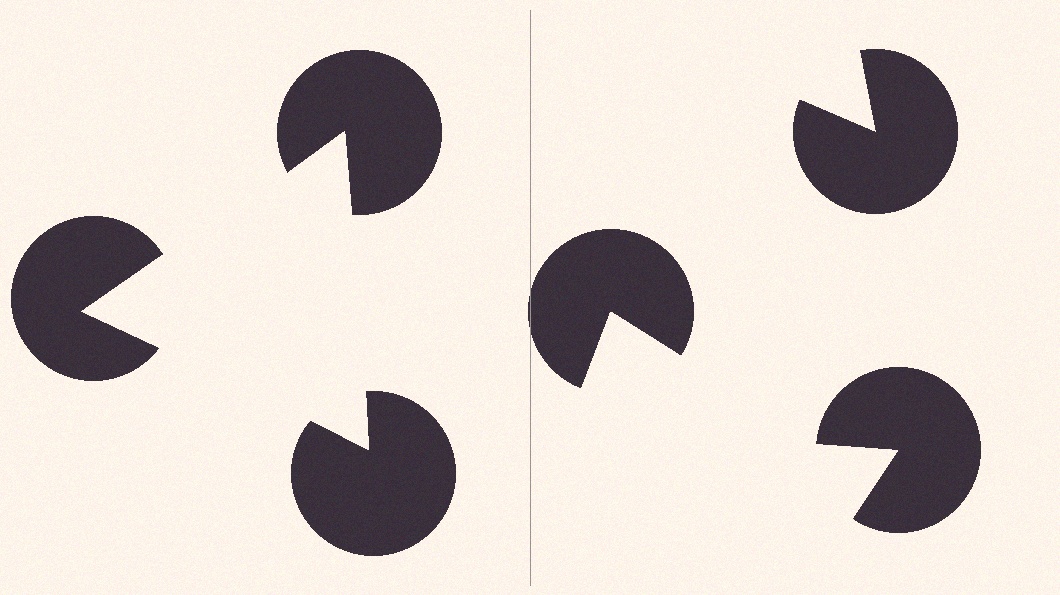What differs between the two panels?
The pac-man discs are positioned identically on both sides; only the wedge orientations differ. On the left they align to a triangle; on the right they are misaligned.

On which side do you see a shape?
An illusory triangle appears on the left side. On the right side the wedge cuts are rotated, so no coherent shape forms.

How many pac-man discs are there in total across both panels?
6 — 3 on each side.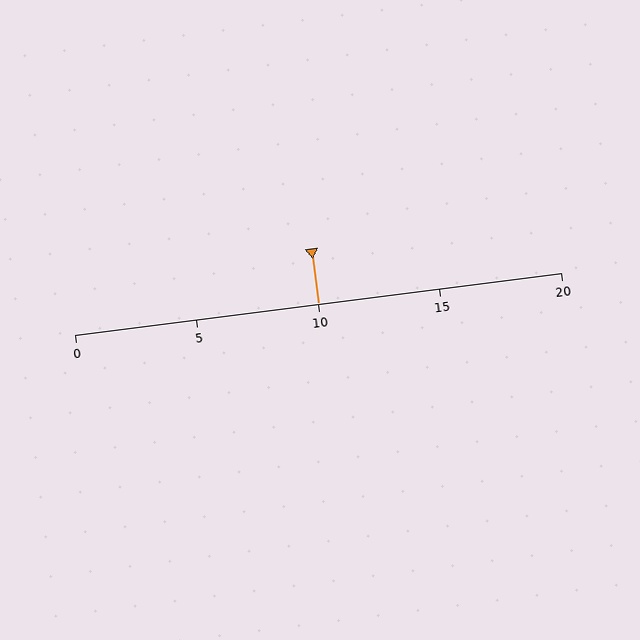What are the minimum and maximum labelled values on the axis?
The axis runs from 0 to 20.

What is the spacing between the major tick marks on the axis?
The major ticks are spaced 5 apart.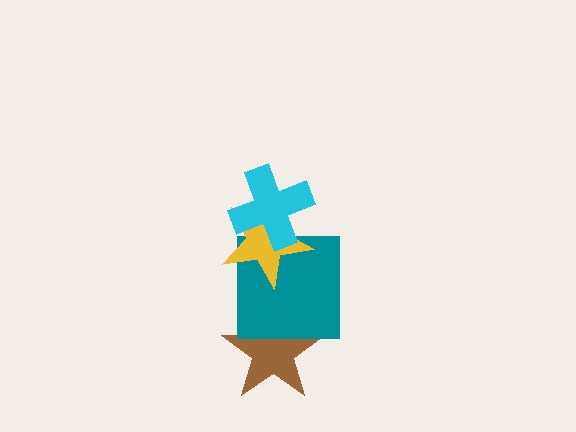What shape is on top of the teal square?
The yellow star is on top of the teal square.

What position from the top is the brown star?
The brown star is 4th from the top.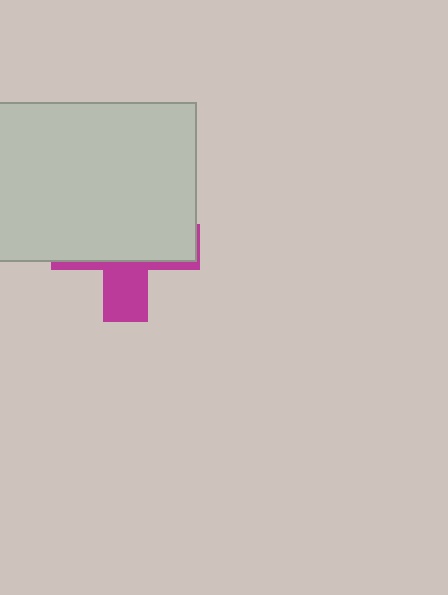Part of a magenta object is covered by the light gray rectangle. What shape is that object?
It is a cross.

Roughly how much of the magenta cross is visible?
A small part of it is visible (roughly 31%).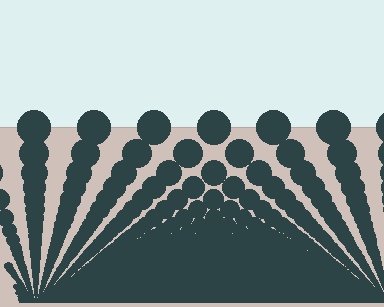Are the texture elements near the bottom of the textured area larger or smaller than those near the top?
Smaller. The gradient is inverted — elements near the bottom are smaller and denser.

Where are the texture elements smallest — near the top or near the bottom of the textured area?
Near the bottom.